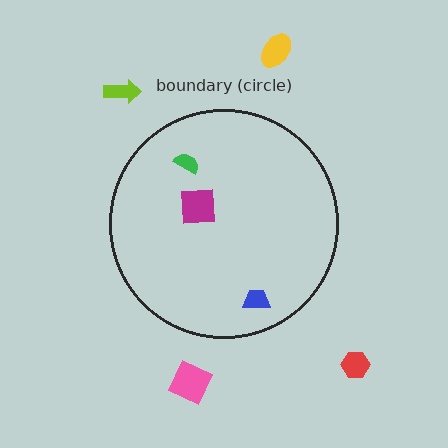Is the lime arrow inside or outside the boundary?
Outside.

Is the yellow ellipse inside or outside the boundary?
Outside.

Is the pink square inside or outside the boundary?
Outside.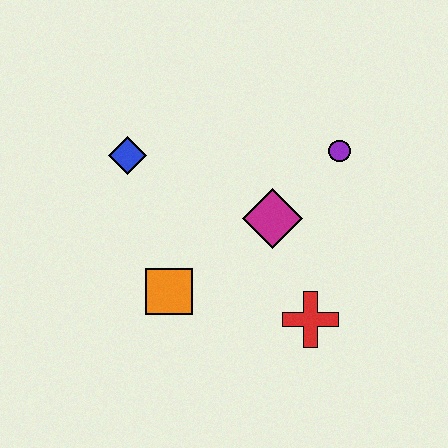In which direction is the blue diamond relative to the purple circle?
The blue diamond is to the left of the purple circle.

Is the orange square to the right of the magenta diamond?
No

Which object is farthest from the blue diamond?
The red cross is farthest from the blue diamond.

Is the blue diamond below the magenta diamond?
No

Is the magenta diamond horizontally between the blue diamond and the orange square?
No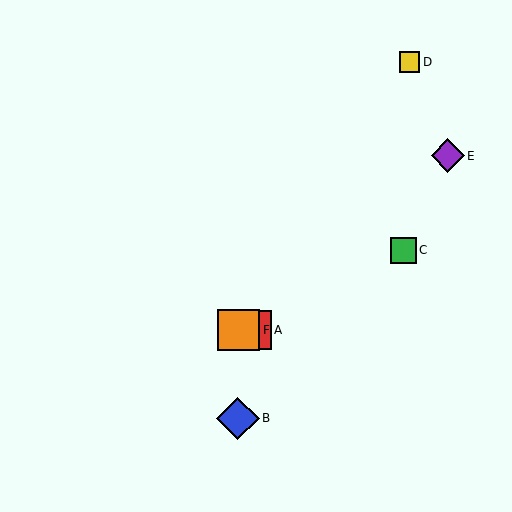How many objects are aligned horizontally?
2 objects (A, F) are aligned horizontally.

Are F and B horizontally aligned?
No, F is at y≈330 and B is at y≈418.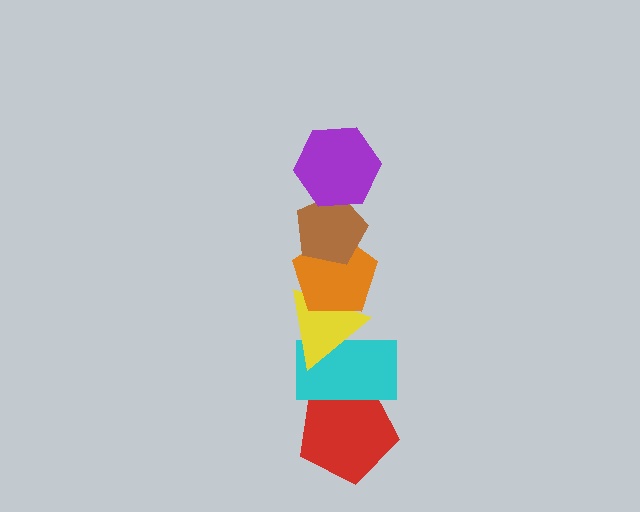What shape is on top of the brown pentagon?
The purple hexagon is on top of the brown pentagon.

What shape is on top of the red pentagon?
The cyan rectangle is on top of the red pentagon.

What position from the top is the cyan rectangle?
The cyan rectangle is 5th from the top.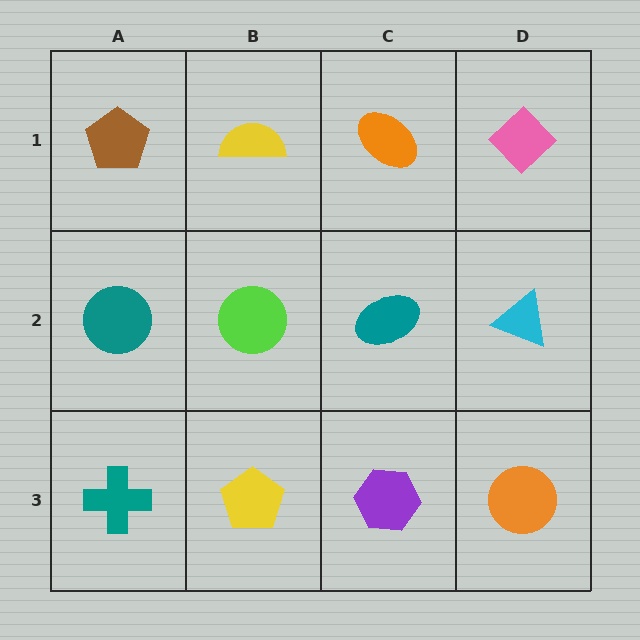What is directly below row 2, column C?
A purple hexagon.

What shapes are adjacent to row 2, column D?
A pink diamond (row 1, column D), an orange circle (row 3, column D), a teal ellipse (row 2, column C).